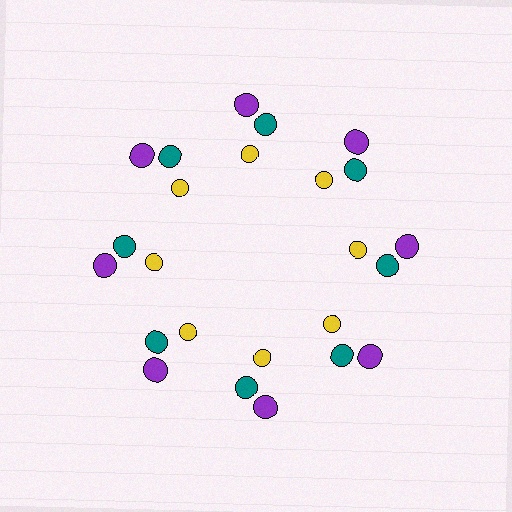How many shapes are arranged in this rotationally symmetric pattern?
There are 24 shapes, arranged in 8 groups of 3.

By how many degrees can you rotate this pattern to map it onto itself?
The pattern maps onto itself every 45 degrees of rotation.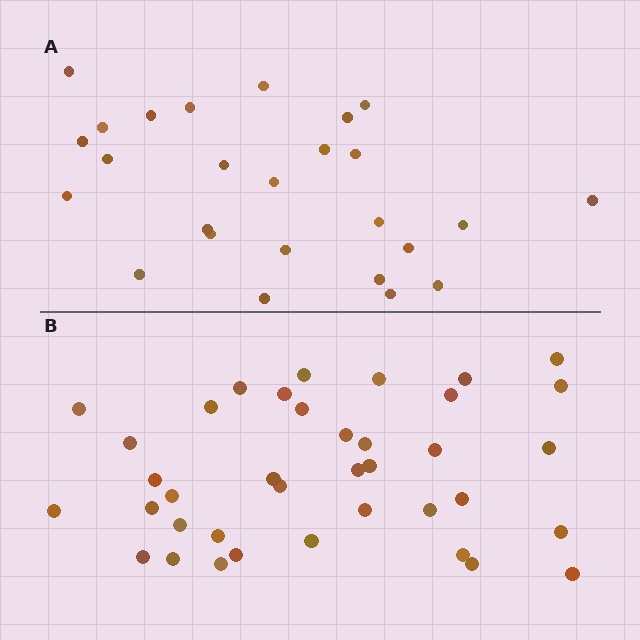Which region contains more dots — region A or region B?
Region B (the bottom region) has more dots.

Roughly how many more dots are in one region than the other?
Region B has roughly 12 or so more dots than region A.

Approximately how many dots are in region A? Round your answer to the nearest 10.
About 30 dots. (The exact count is 26, which rounds to 30.)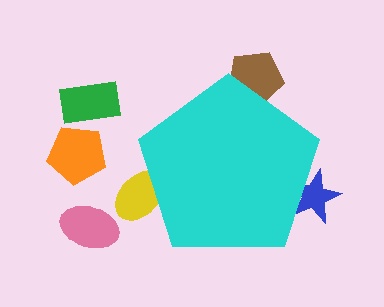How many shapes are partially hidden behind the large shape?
3 shapes are partially hidden.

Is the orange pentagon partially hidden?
No, the orange pentagon is fully visible.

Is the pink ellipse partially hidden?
No, the pink ellipse is fully visible.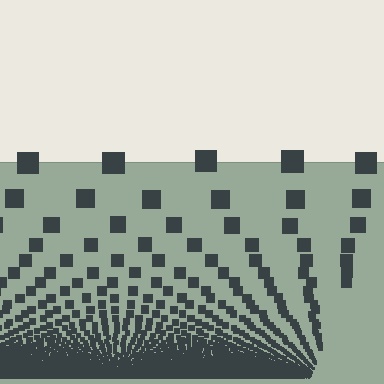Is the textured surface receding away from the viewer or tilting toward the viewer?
The surface appears to tilt toward the viewer. Texture elements get larger and sparser toward the top.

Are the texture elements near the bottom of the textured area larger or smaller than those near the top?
Smaller. The gradient is inverted — elements near the bottom are smaller and denser.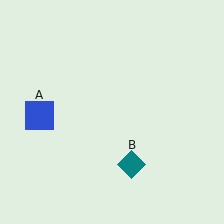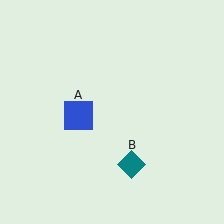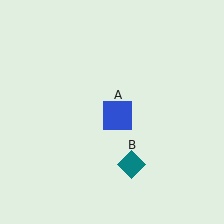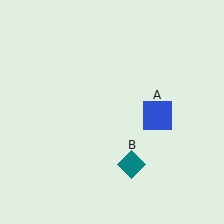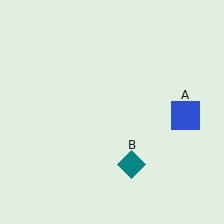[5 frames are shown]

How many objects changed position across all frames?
1 object changed position: blue square (object A).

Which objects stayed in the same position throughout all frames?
Teal diamond (object B) remained stationary.